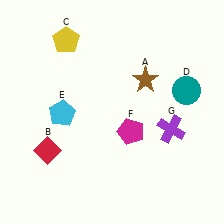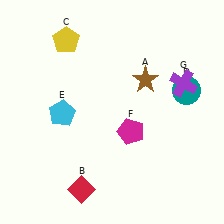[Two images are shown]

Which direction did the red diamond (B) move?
The red diamond (B) moved down.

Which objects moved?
The objects that moved are: the red diamond (B), the purple cross (G).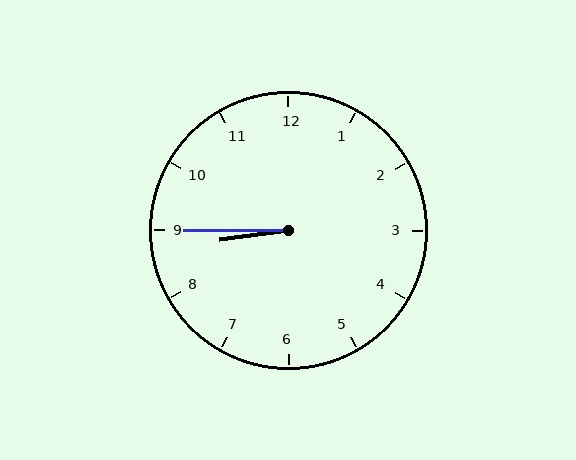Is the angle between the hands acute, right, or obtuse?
It is acute.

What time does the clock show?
8:45.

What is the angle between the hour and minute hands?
Approximately 8 degrees.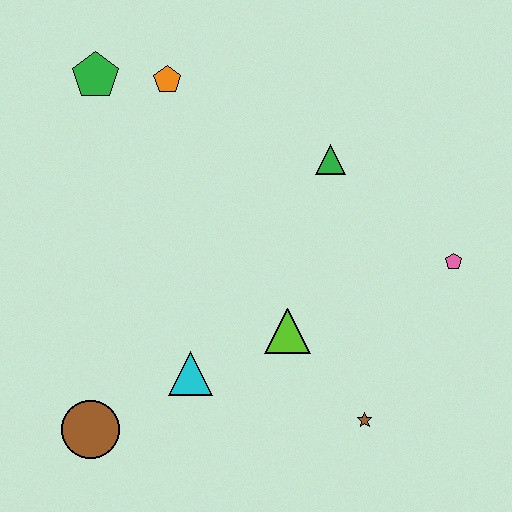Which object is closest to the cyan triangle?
The lime triangle is closest to the cyan triangle.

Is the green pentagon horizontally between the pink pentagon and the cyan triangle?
No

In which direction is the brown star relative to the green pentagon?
The brown star is below the green pentagon.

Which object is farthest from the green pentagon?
The brown star is farthest from the green pentagon.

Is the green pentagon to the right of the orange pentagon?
No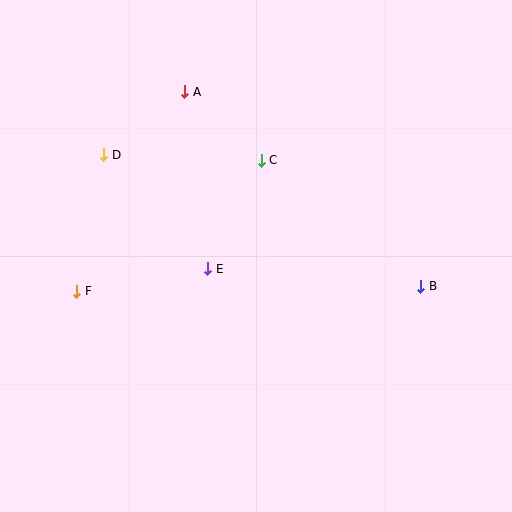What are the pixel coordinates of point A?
Point A is at (185, 92).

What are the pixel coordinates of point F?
Point F is at (77, 291).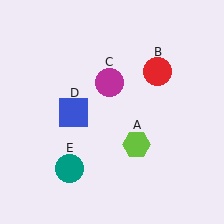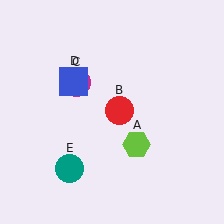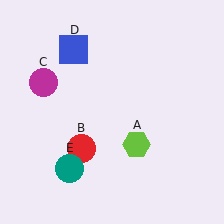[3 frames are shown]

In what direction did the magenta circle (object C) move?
The magenta circle (object C) moved left.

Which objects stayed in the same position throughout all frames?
Lime hexagon (object A) and teal circle (object E) remained stationary.